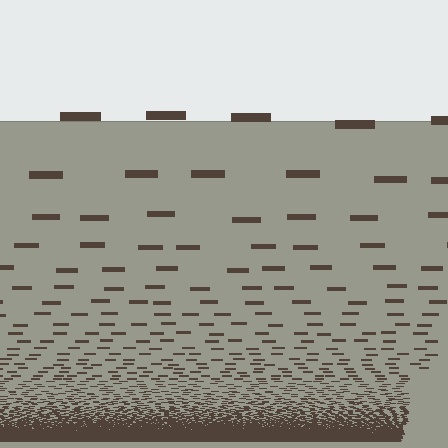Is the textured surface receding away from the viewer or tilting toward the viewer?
The surface appears to tilt toward the viewer. Texture elements get larger and sparser toward the top.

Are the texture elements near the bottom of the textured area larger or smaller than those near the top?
Smaller. The gradient is inverted — elements near the bottom are smaller and denser.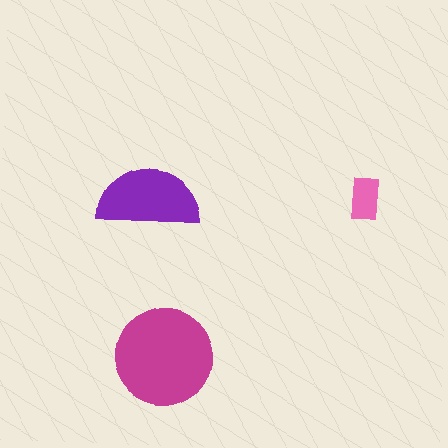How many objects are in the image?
There are 3 objects in the image.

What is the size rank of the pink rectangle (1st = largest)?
3rd.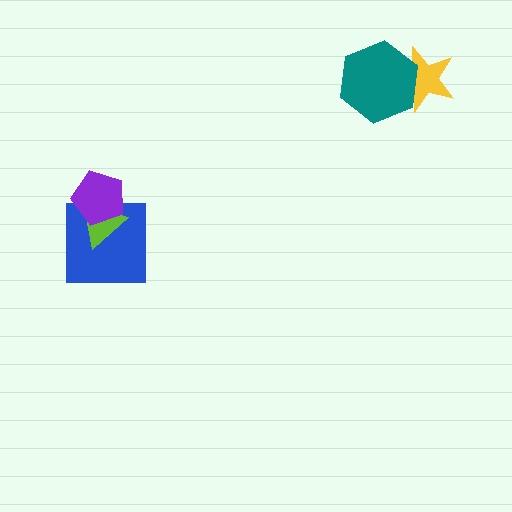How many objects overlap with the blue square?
2 objects overlap with the blue square.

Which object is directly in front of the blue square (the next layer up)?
The lime triangle is directly in front of the blue square.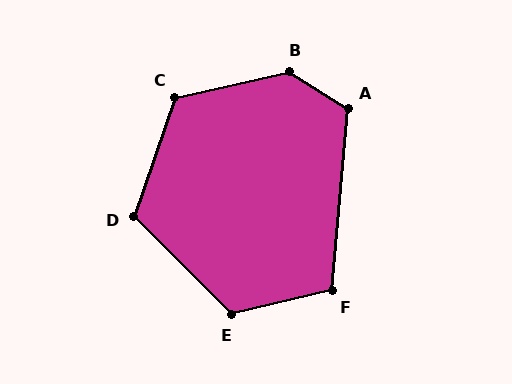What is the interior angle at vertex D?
Approximately 116 degrees (obtuse).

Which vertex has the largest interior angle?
B, at approximately 136 degrees.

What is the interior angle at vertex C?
Approximately 122 degrees (obtuse).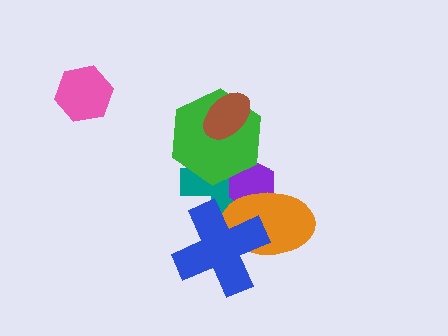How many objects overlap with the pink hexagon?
0 objects overlap with the pink hexagon.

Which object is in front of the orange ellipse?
The blue cross is in front of the orange ellipse.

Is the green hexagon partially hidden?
Yes, it is partially covered by another shape.